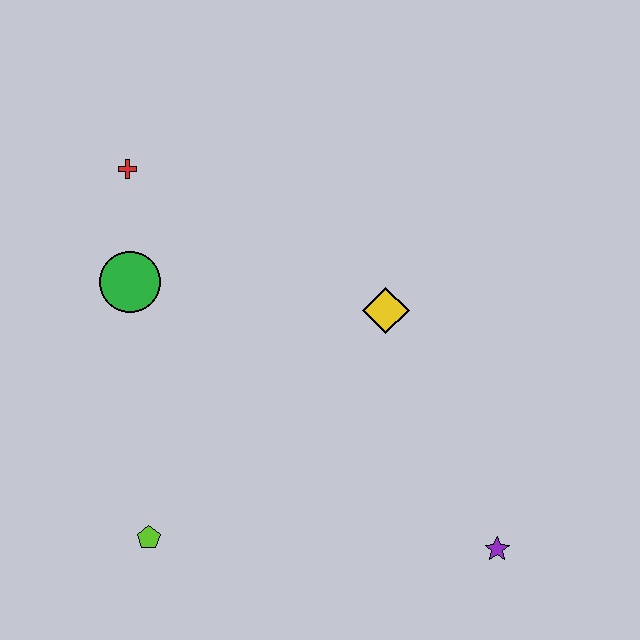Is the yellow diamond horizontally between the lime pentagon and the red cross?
No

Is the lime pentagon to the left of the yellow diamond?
Yes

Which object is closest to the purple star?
The yellow diamond is closest to the purple star.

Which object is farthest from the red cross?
The purple star is farthest from the red cross.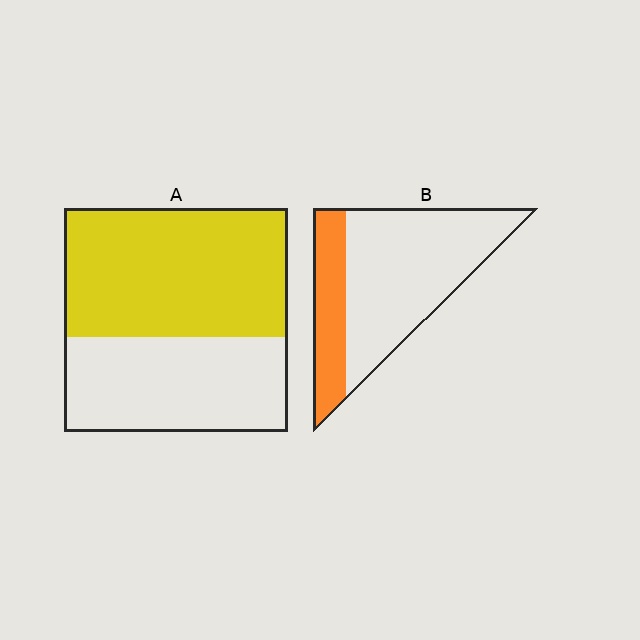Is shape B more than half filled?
No.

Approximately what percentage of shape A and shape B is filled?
A is approximately 60% and B is approximately 25%.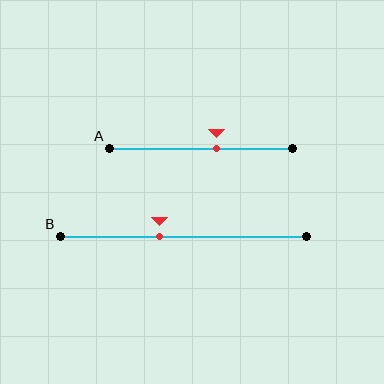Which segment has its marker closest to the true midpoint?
Segment A has its marker closest to the true midpoint.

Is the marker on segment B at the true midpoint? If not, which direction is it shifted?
No, the marker on segment B is shifted to the left by about 10% of the segment length.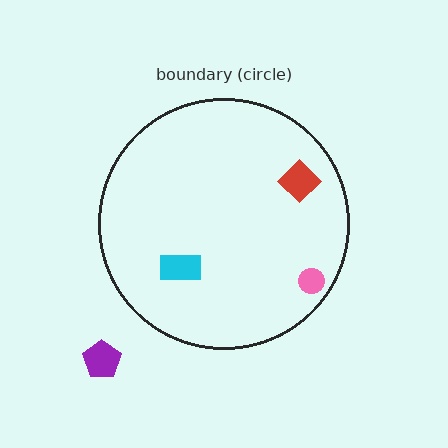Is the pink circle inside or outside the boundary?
Inside.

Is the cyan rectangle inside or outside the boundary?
Inside.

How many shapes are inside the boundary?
3 inside, 1 outside.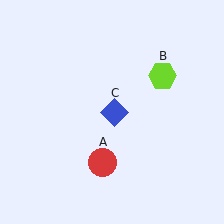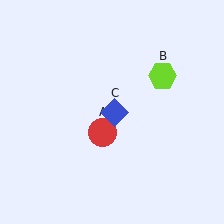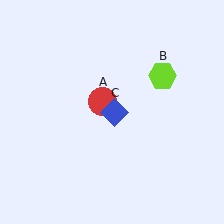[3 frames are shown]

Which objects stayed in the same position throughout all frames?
Lime hexagon (object B) and blue diamond (object C) remained stationary.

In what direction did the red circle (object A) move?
The red circle (object A) moved up.